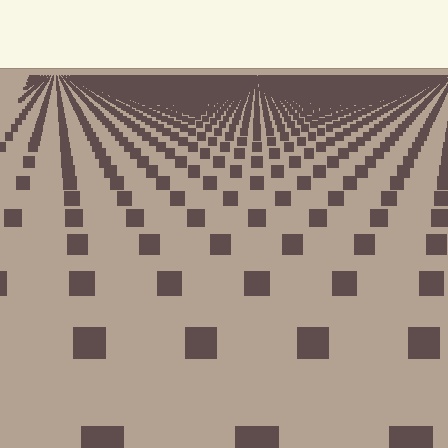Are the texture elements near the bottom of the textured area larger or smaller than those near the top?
Larger. Near the bottom, elements are closer to the viewer and appear at a bigger on-screen size.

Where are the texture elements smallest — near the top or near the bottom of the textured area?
Near the top.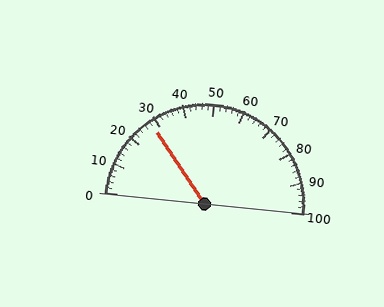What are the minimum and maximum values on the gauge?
The gauge ranges from 0 to 100.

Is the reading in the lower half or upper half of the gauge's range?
The reading is in the lower half of the range (0 to 100).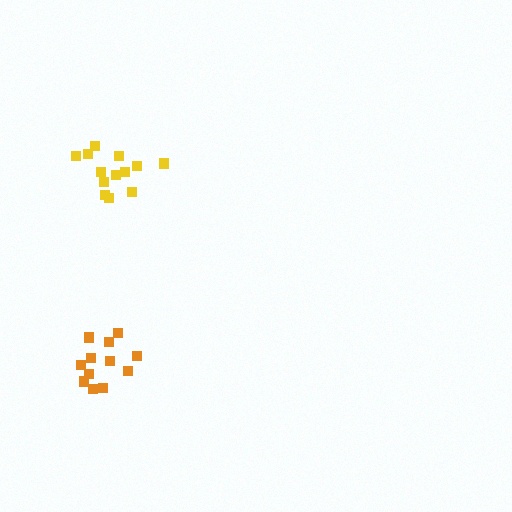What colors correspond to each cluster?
The clusters are colored: orange, yellow.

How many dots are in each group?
Group 1: 12 dots, Group 2: 13 dots (25 total).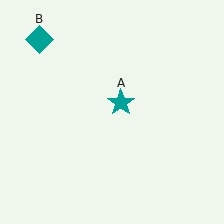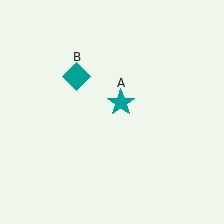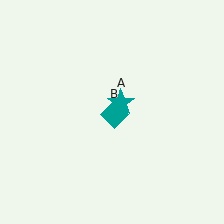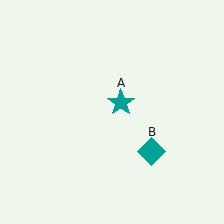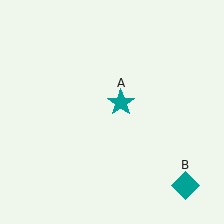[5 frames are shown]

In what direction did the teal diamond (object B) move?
The teal diamond (object B) moved down and to the right.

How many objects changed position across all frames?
1 object changed position: teal diamond (object B).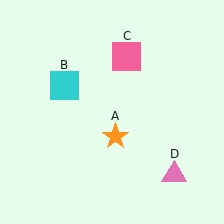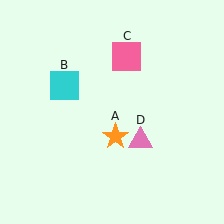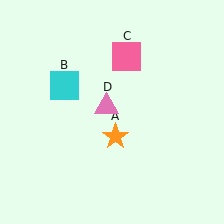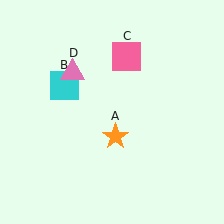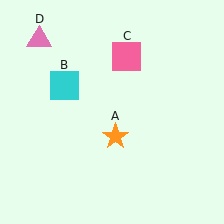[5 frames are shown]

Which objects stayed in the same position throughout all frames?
Orange star (object A) and cyan square (object B) and pink square (object C) remained stationary.